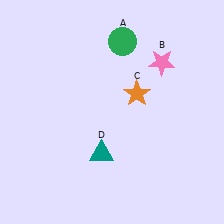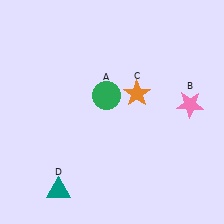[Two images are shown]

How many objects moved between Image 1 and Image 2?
3 objects moved between the two images.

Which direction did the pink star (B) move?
The pink star (B) moved down.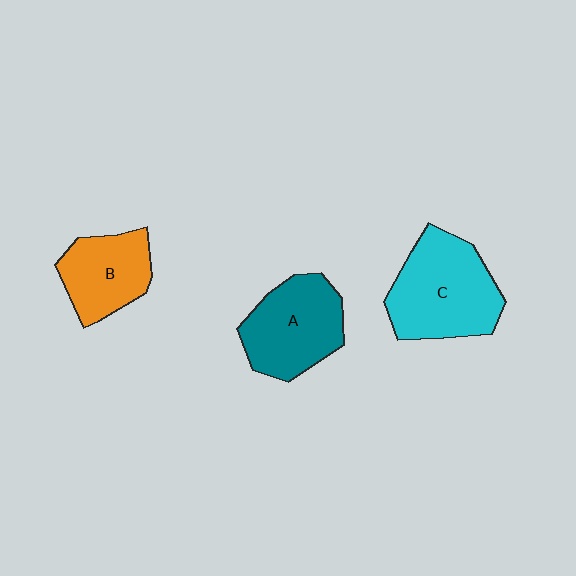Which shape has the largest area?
Shape C (cyan).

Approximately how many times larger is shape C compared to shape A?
Approximately 1.2 times.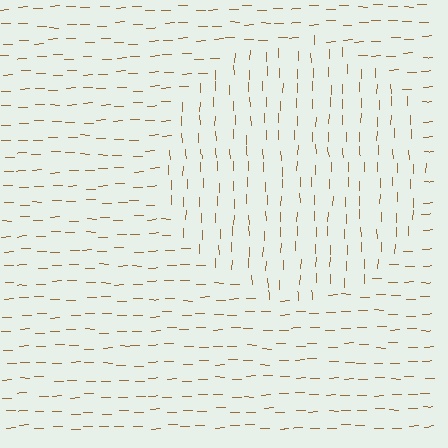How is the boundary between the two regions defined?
The boundary is defined purely by a change in line orientation (approximately 89 degrees difference). All lines are the same color and thickness.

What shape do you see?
I see a circle.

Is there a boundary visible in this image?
Yes, there is a texture boundary formed by a change in line orientation.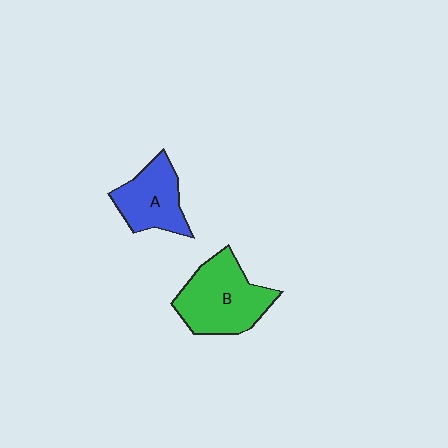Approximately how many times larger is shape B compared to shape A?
Approximately 1.4 times.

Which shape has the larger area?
Shape B (green).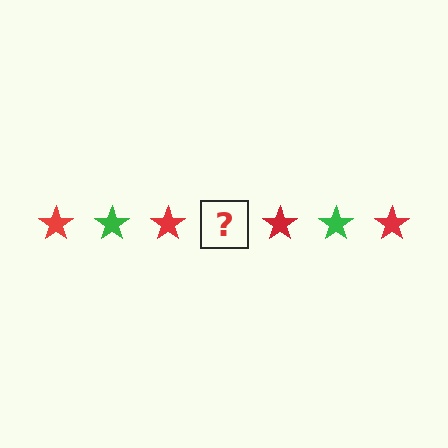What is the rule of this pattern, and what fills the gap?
The rule is that the pattern cycles through red, green stars. The gap should be filled with a green star.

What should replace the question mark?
The question mark should be replaced with a green star.